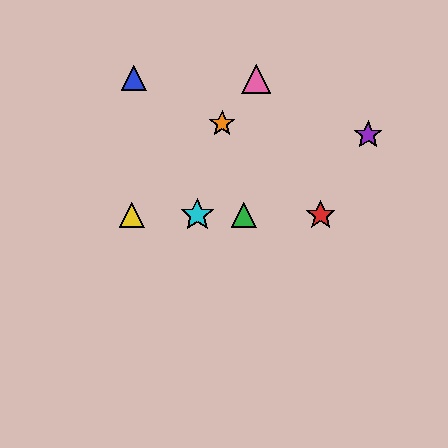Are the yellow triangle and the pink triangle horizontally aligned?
No, the yellow triangle is at y≈215 and the pink triangle is at y≈79.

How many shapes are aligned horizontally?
4 shapes (the red star, the green triangle, the yellow triangle, the cyan star) are aligned horizontally.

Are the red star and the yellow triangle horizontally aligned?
Yes, both are at y≈215.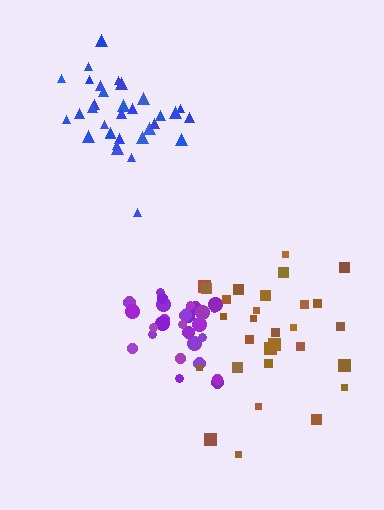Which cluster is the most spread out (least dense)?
Brown.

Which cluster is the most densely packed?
Purple.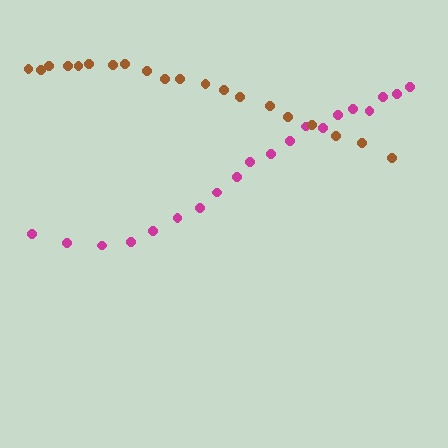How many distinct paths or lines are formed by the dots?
There are 2 distinct paths.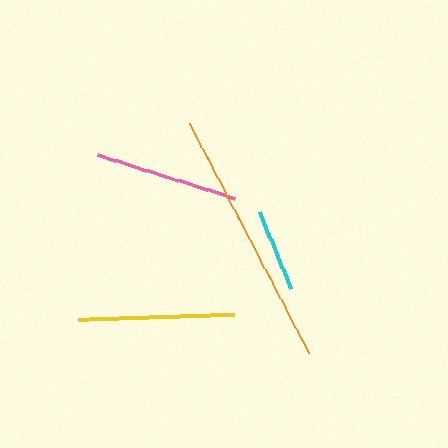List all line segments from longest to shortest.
From longest to shortest: orange, yellow, pink, cyan.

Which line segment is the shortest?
The cyan line is the shortest at approximately 83 pixels.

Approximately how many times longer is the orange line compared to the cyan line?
The orange line is approximately 3.1 times the length of the cyan line.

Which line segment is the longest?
The orange line is the longest at approximately 259 pixels.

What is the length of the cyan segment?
The cyan segment is approximately 83 pixels long.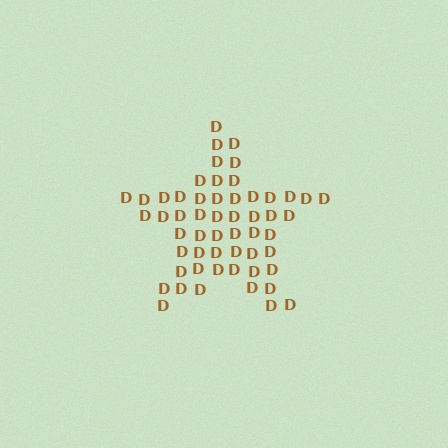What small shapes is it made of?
It is made of small letter D's.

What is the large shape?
The large shape is a star.